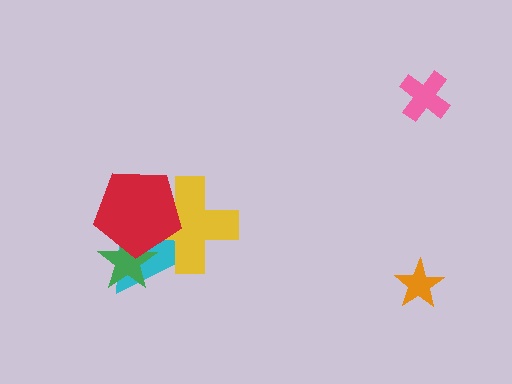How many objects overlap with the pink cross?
0 objects overlap with the pink cross.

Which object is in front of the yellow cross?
The red pentagon is in front of the yellow cross.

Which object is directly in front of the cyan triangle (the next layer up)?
The green star is directly in front of the cyan triangle.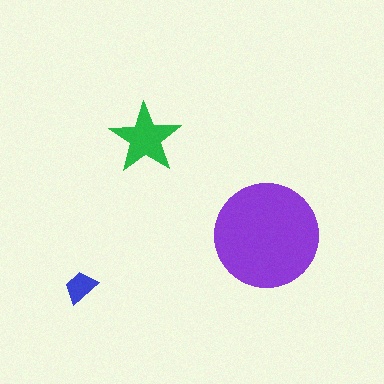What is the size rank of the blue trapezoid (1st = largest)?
3rd.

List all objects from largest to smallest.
The purple circle, the green star, the blue trapezoid.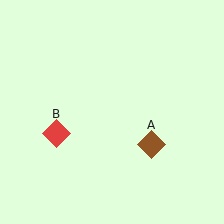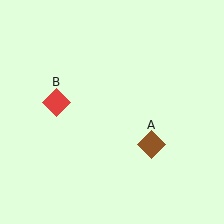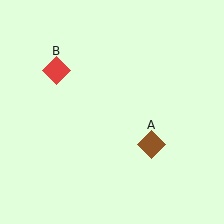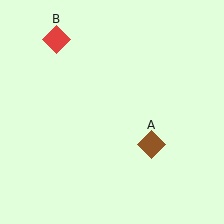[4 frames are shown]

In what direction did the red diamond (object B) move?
The red diamond (object B) moved up.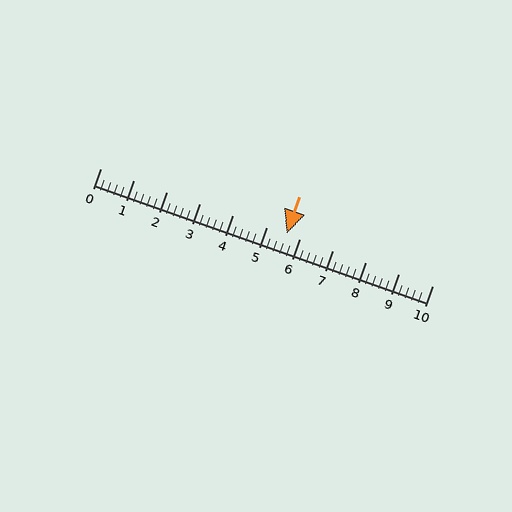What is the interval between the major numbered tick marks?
The major tick marks are spaced 1 units apart.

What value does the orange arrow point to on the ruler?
The orange arrow points to approximately 5.6.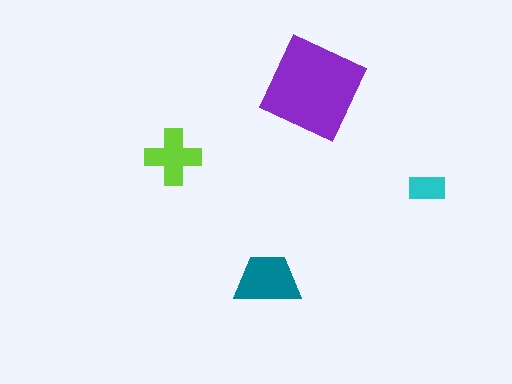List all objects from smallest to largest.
The cyan rectangle, the lime cross, the teal trapezoid, the purple square.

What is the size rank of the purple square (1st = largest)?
1st.